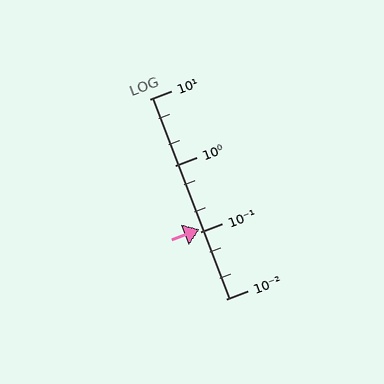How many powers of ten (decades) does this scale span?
The scale spans 3 decades, from 0.01 to 10.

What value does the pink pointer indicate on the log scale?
The pointer indicates approximately 0.11.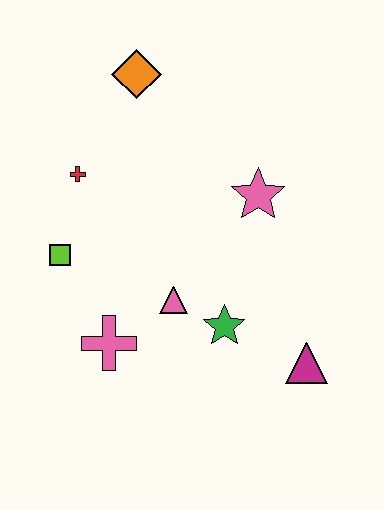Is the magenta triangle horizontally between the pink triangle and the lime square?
No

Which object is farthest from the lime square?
The magenta triangle is farthest from the lime square.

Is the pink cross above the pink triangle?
No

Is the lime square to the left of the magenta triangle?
Yes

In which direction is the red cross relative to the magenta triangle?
The red cross is to the left of the magenta triangle.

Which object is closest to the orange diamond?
The red cross is closest to the orange diamond.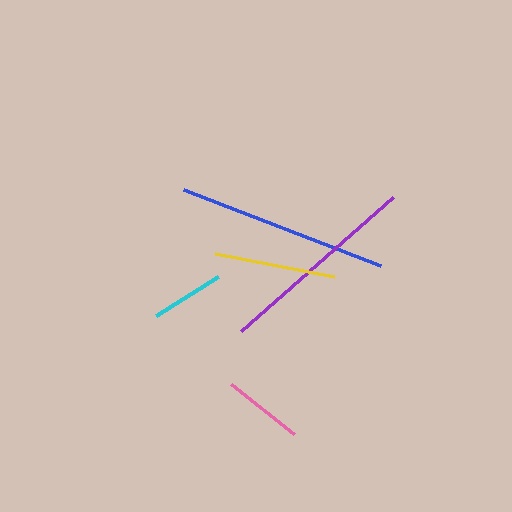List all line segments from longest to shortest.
From longest to shortest: blue, purple, yellow, pink, cyan.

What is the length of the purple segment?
The purple segment is approximately 203 pixels long.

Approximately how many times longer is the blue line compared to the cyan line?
The blue line is approximately 2.9 times the length of the cyan line.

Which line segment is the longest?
The blue line is the longest at approximately 211 pixels.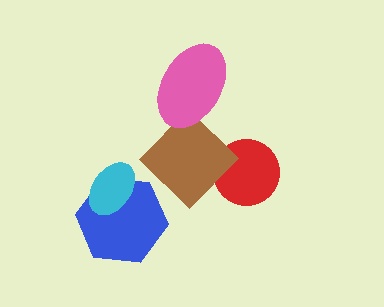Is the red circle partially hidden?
Yes, it is partially covered by another shape.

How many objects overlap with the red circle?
1 object overlaps with the red circle.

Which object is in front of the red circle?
The brown diamond is in front of the red circle.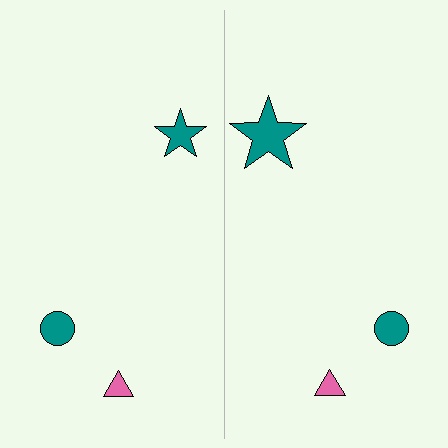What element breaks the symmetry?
The teal star on the right side has a different size than its mirror counterpart.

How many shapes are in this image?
There are 6 shapes in this image.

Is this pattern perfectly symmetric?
No, the pattern is not perfectly symmetric. The teal star on the right side has a different size than its mirror counterpart.